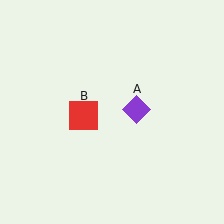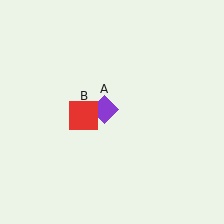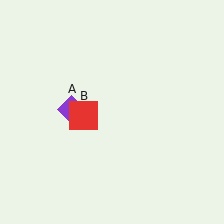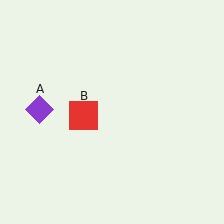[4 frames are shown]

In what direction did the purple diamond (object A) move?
The purple diamond (object A) moved left.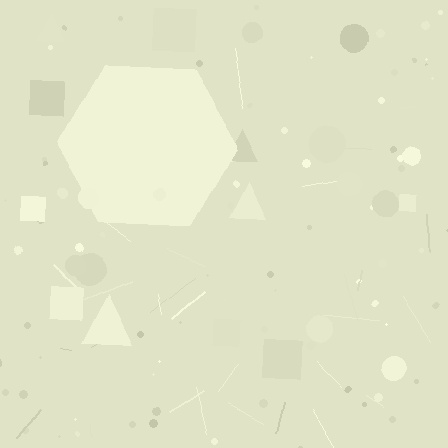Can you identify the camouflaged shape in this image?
The camouflaged shape is a hexagon.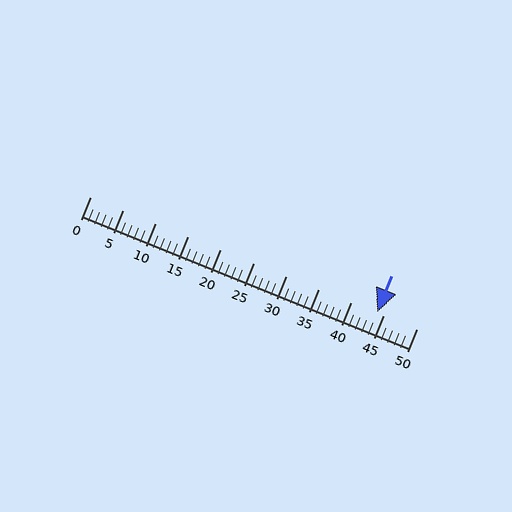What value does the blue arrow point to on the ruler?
The blue arrow points to approximately 44.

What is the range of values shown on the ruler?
The ruler shows values from 0 to 50.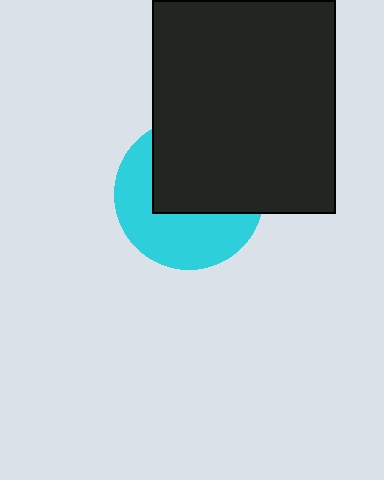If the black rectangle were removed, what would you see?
You would see the complete cyan circle.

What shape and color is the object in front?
The object in front is a black rectangle.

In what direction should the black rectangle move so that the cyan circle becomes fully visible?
The black rectangle should move up. That is the shortest direction to clear the overlap and leave the cyan circle fully visible.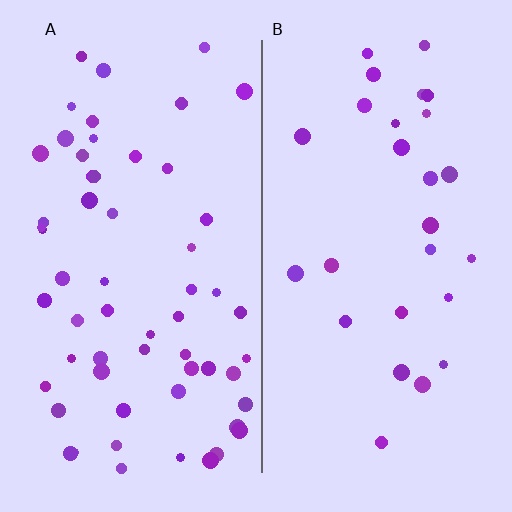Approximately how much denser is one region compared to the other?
Approximately 2.2× — region A over region B.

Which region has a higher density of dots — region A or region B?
A (the left).